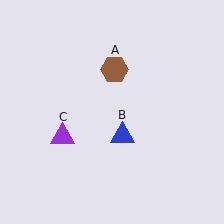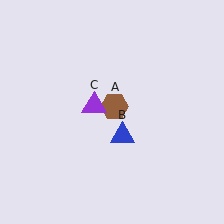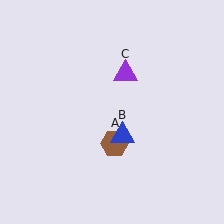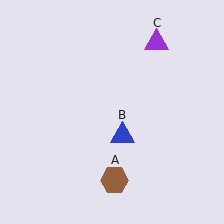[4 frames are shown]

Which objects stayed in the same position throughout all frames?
Blue triangle (object B) remained stationary.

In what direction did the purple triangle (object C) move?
The purple triangle (object C) moved up and to the right.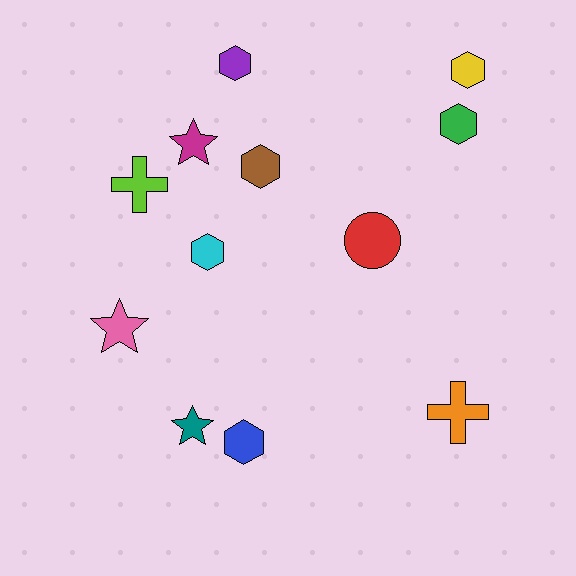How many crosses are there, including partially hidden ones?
There are 2 crosses.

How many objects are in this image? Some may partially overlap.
There are 12 objects.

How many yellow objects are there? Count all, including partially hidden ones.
There is 1 yellow object.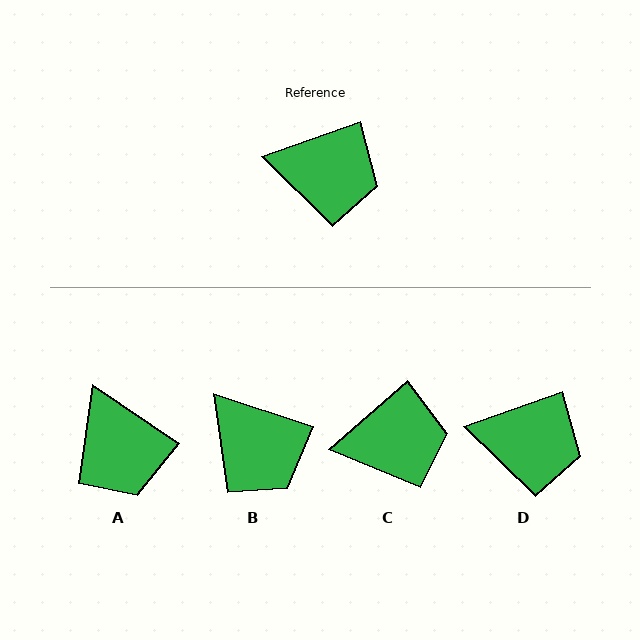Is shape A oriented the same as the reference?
No, it is off by about 54 degrees.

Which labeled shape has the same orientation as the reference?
D.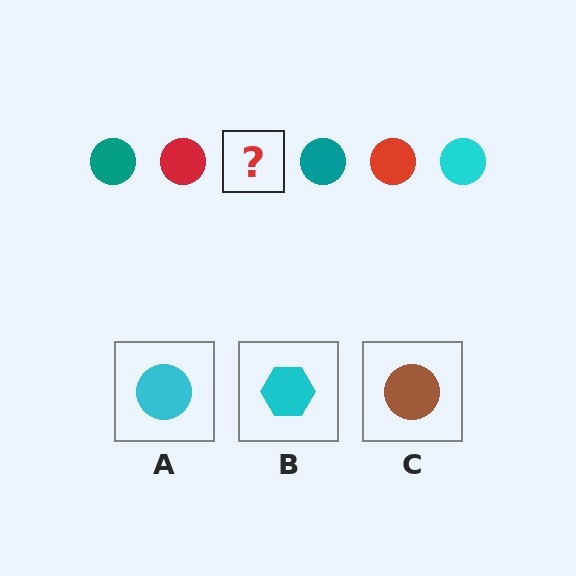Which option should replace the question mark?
Option A.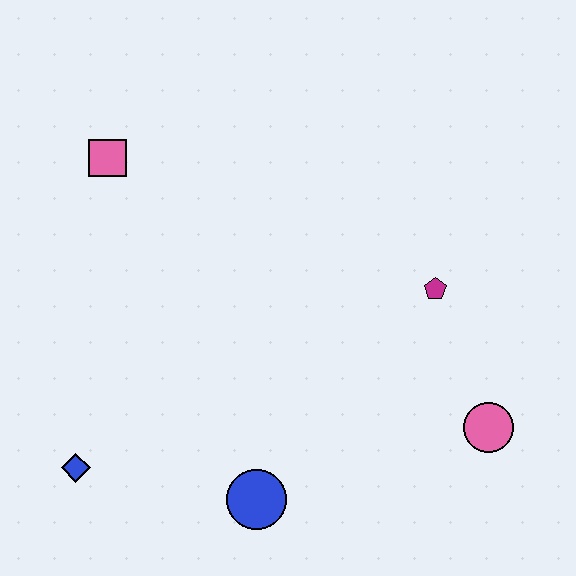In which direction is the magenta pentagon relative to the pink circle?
The magenta pentagon is above the pink circle.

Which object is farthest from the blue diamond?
The pink circle is farthest from the blue diamond.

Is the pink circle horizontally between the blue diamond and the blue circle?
No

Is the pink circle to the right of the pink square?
Yes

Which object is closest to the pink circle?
The magenta pentagon is closest to the pink circle.